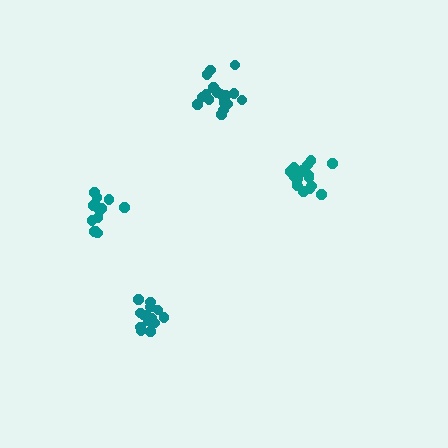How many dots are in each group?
Group 1: 18 dots, Group 2: 14 dots, Group 3: 20 dots, Group 4: 15 dots (67 total).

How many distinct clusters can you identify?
There are 4 distinct clusters.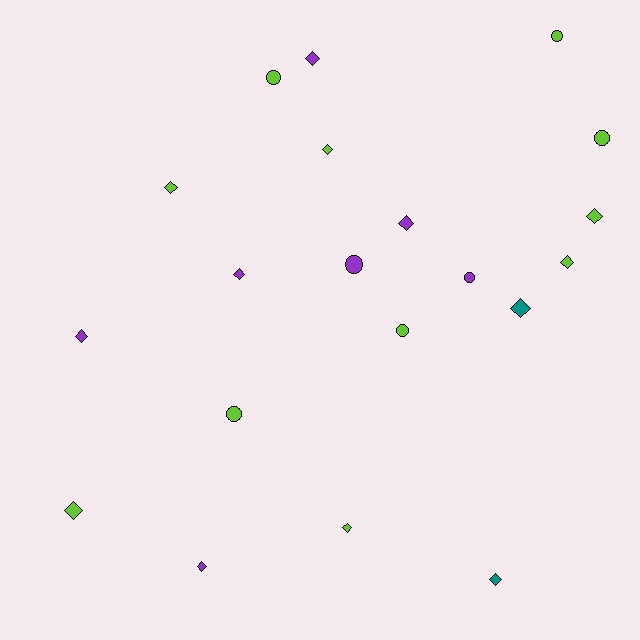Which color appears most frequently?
Lime, with 11 objects.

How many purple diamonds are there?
There are 5 purple diamonds.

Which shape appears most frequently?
Diamond, with 13 objects.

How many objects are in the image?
There are 20 objects.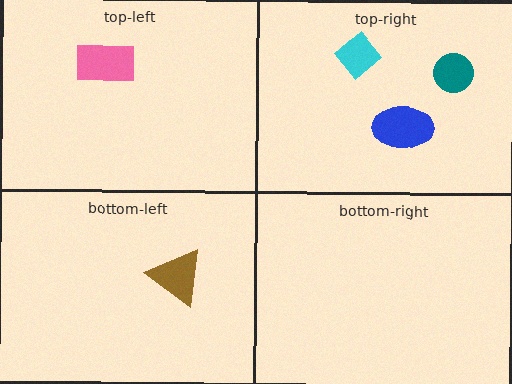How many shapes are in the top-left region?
1.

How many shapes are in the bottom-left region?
1.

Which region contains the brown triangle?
The bottom-left region.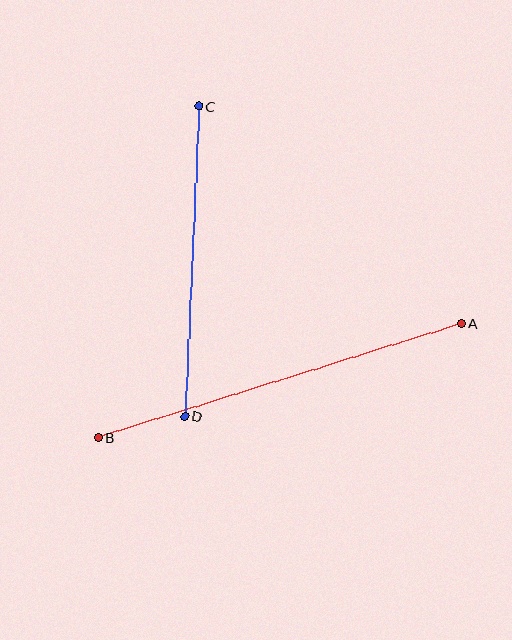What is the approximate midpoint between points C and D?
The midpoint is at approximately (192, 261) pixels.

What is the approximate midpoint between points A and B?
The midpoint is at approximately (280, 381) pixels.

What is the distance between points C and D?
The distance is approximately 311 pixels.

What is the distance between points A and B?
The distance is approximately 381 pixels.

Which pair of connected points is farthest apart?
Points A and B are farthest apart.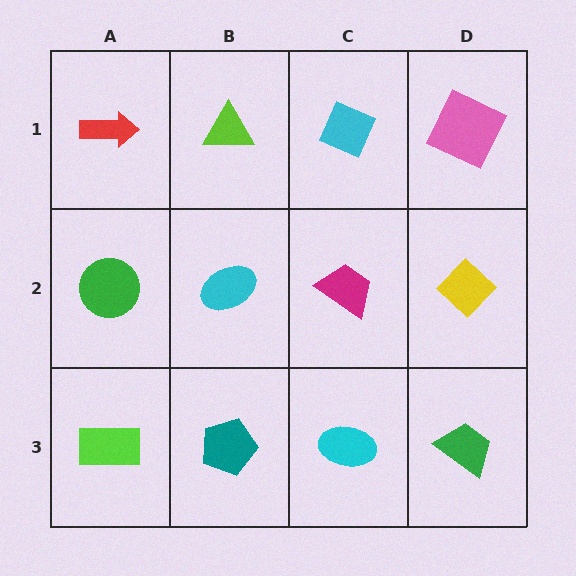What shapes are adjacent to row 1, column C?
A magenta trapezoid (row 2, column C), a lime triangle (row 1, column B), a pink square (row 1, column D).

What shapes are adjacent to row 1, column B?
A cyan ellipse (row 2, column B), a red arrow (row 1, column A), a cyan diamond (row 1, column C).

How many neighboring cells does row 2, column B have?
4.